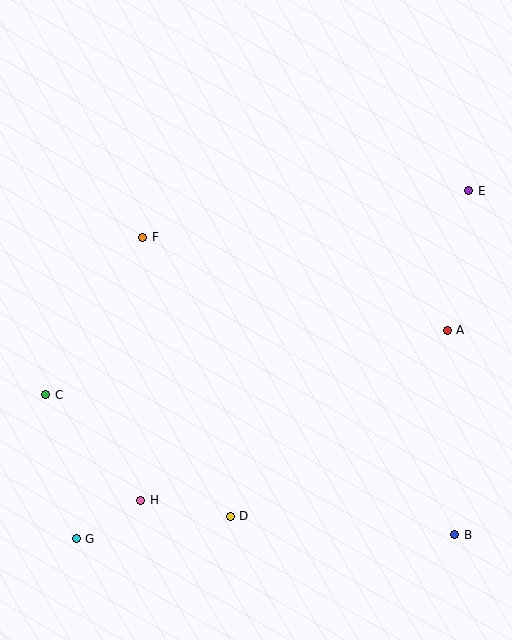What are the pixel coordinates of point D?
Point D is at (230, 516).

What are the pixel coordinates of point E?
Point E is at (469, 191).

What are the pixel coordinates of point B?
Point B is at (455, 535).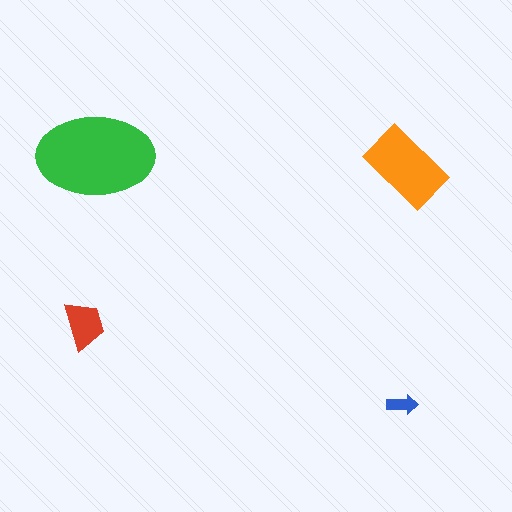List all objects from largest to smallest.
The green ellipse, the orange rectangle, the red trapezoid, the blue arrow.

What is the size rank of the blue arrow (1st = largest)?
4th.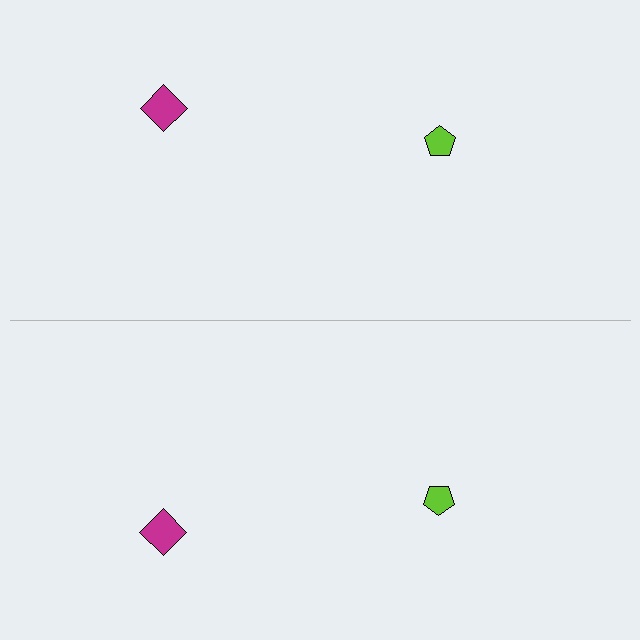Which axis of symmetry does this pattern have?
The pattern has a horizontal axis of symmetry running through the center of the image.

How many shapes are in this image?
There are 4 shapes in this image.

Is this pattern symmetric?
Yes, this pattern has bilateral (reflection) symmetry.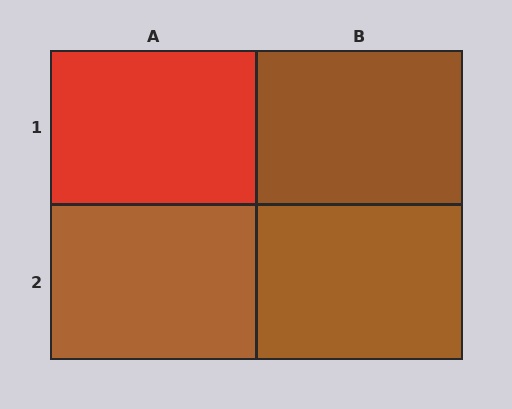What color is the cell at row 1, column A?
Red.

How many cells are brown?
3 cells are brown.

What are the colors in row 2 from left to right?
Brown, brown.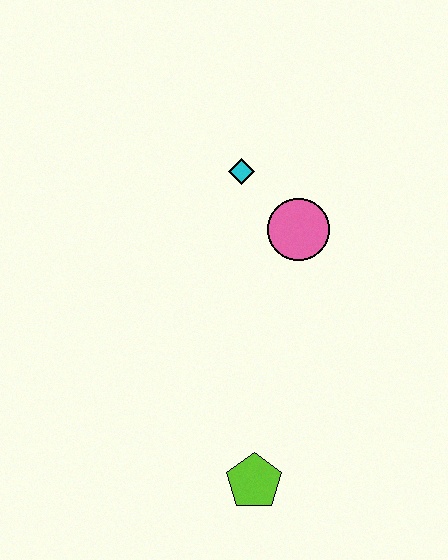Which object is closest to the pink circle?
The cyan diamond is closest to the pink circle.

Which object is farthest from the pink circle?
The lime pentagon is farthest from the pink circle.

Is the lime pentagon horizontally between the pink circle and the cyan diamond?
Yes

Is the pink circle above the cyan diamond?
No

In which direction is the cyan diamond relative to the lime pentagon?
The cyan diamond is above the lime pentagon.